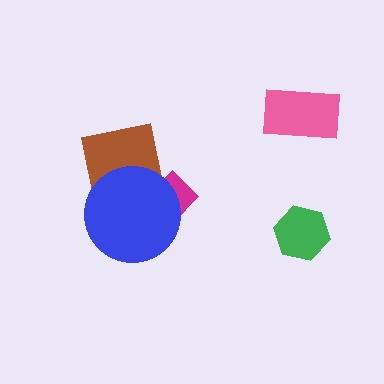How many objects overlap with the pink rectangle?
0 objects overlap with the pink rectangle.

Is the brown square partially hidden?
Yes, it is partially covered by another shape.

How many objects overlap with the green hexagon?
0 objects overlap with the green hexagon.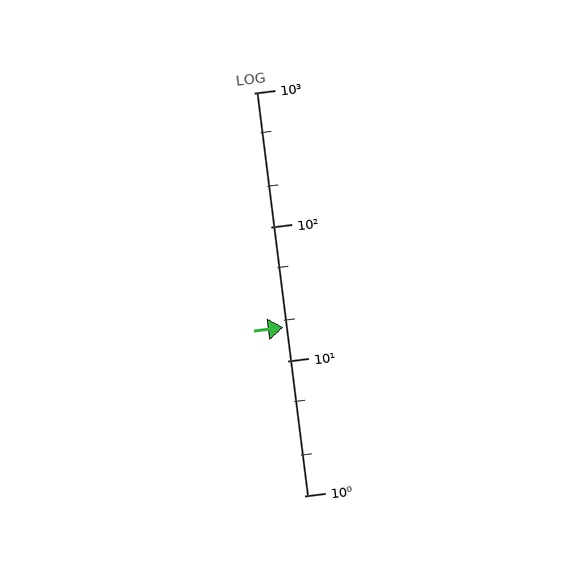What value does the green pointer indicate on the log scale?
The pointer indicates approximately 18.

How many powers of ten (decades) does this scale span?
The scale spans 3 decades, from 1 to 1000.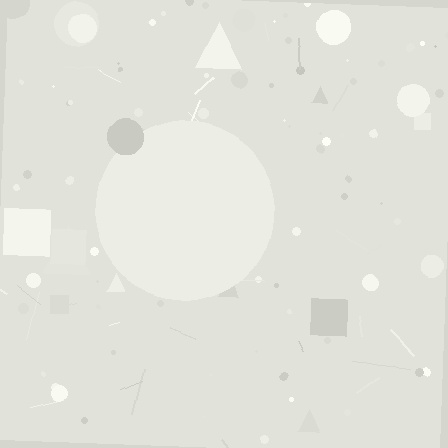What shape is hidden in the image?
A circle is hidden in the image.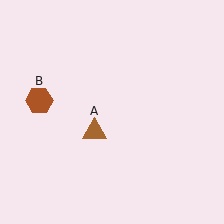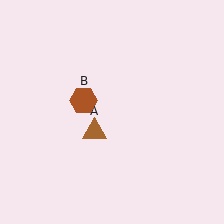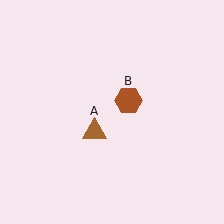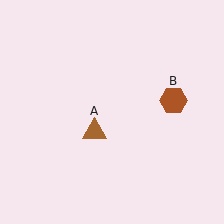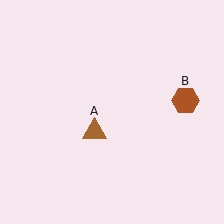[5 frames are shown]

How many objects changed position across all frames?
1 object changed position: brown hexagon (object B).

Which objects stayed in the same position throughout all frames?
Brown triangle (object A) remained stationary.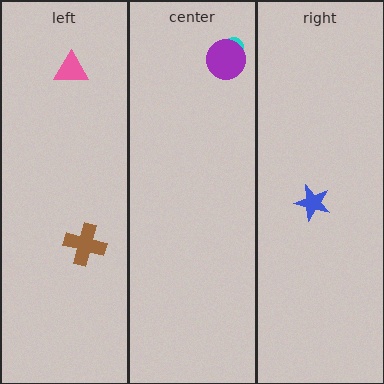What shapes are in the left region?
The pink triangle, the brown cross.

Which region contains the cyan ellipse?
The center region.